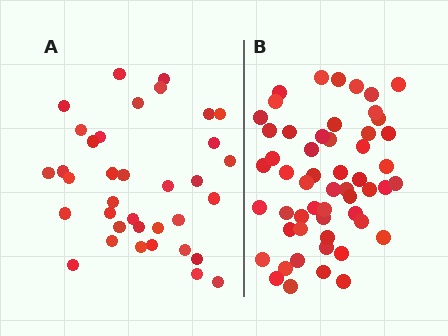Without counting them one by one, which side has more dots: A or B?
Region B (the right region) has more dots.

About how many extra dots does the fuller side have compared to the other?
Region B has approximately 20 more dots than region A.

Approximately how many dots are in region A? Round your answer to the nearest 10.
About 40 dots. (The exact count is 36, which rounds to 40.)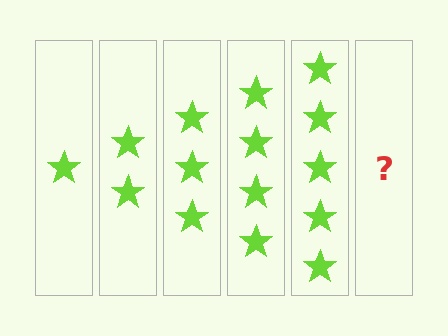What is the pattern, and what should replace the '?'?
The pattern is that each step adds one more star. The '?' should be 6 stars.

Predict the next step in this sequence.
The next step is 6 stars.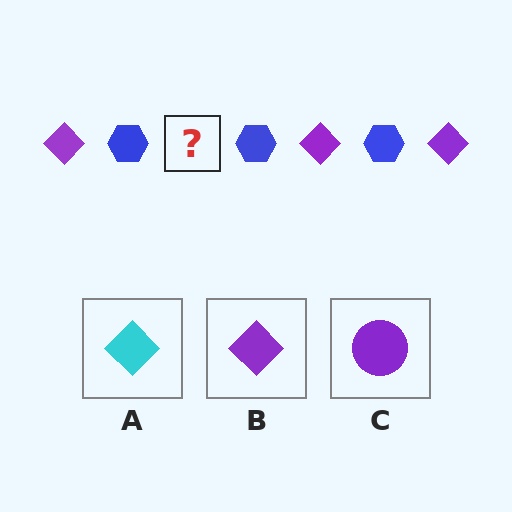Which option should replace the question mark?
Option B.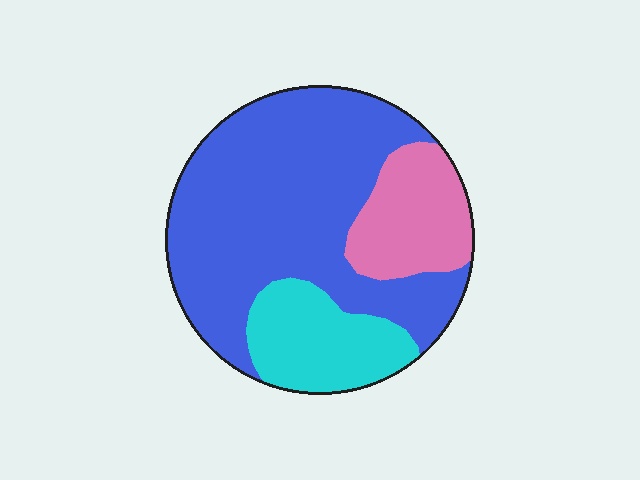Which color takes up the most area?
Blue, at roughly 65%.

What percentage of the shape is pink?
Pink takes up about one sixth (1/6) of the shape.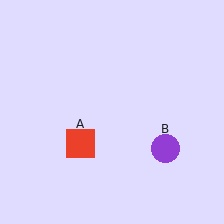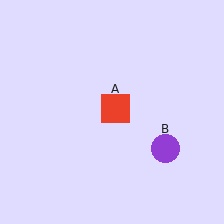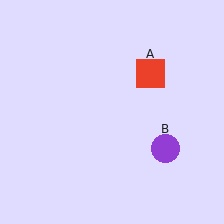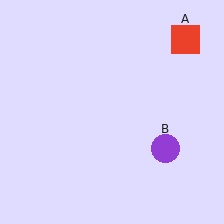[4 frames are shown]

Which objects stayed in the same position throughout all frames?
Purple circle (object B) remained stationary.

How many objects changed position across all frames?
1 object changed position: red square (object A).